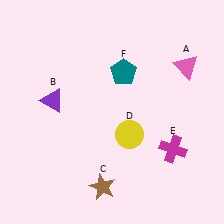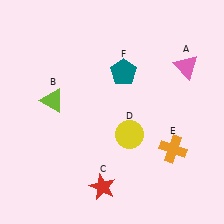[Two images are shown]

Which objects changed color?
B changed from purple to lime. C changed from brown to red. E changed from magenta to orange.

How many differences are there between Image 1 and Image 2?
There are 3 differences between the two images.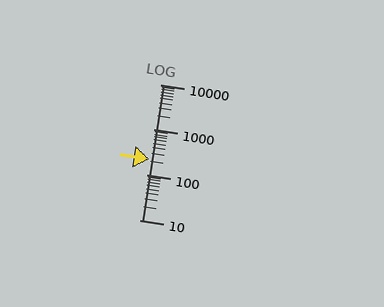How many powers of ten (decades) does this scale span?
The scale spans 3 decades, from 10 to 10000.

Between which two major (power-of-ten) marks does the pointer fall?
The pointer is between 100 and 1000.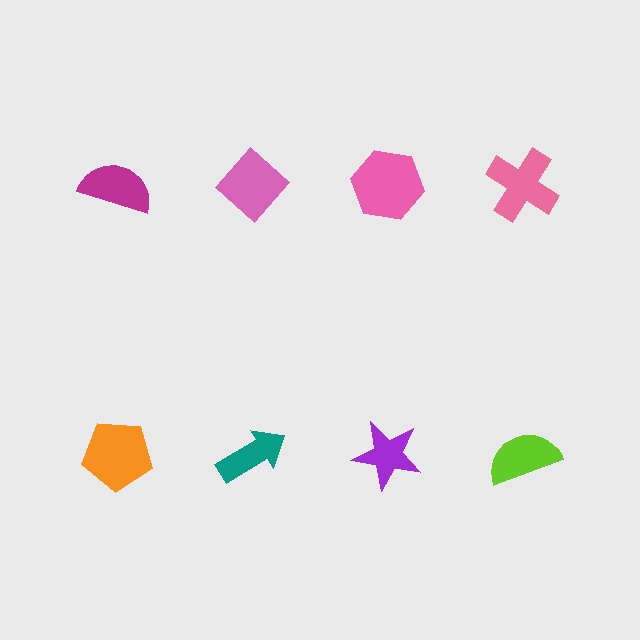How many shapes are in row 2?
4 shapes.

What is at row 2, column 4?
A lime semicircle.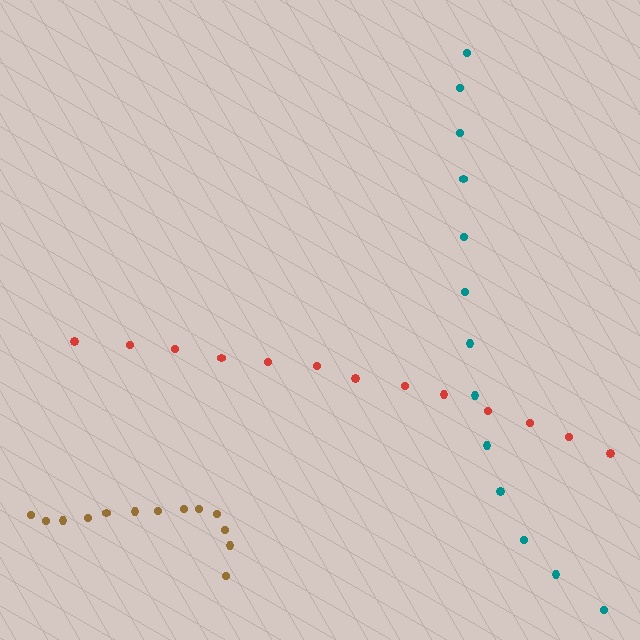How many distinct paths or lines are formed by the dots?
There are 3 distinct paths.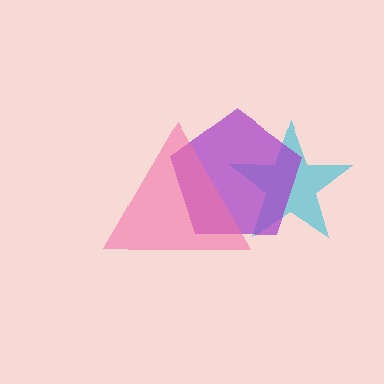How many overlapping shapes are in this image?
There are 3 overlapping shapes in the image.